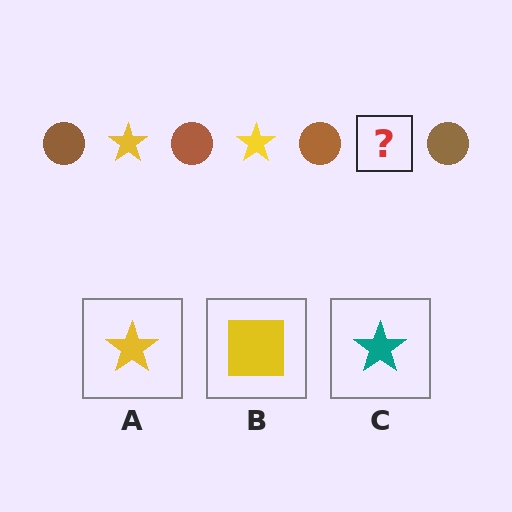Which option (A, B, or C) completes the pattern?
A.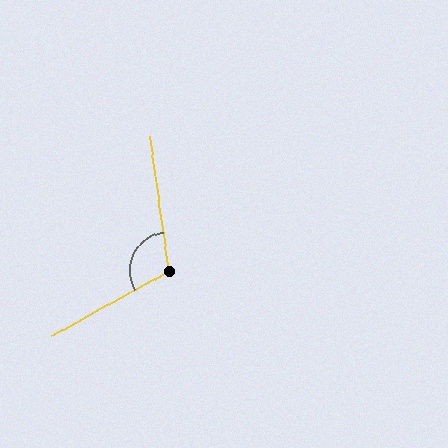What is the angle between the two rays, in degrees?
Approximately 111 degrees.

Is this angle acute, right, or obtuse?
It is obtuse.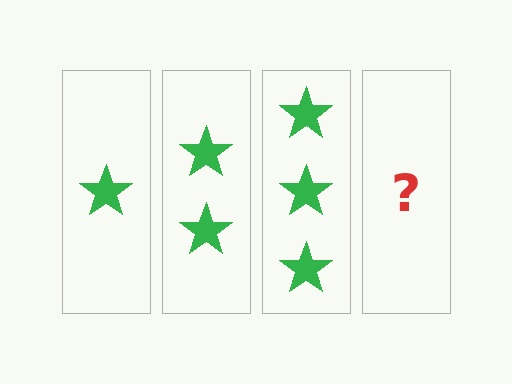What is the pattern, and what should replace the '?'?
The pattern is that each step adds one more star. The '?' should be 4 stars.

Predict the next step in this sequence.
The next step is 4 stars.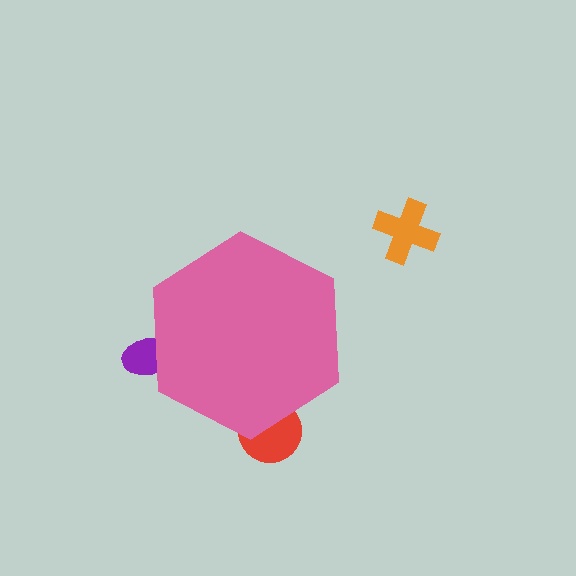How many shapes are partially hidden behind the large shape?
2 shapes are partially hidden.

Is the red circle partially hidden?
Yes, the red circle is partially hidden behind the pink hexagon.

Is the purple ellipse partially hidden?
Yes, the purple ellipse is partially hidden behind the pink hexagon.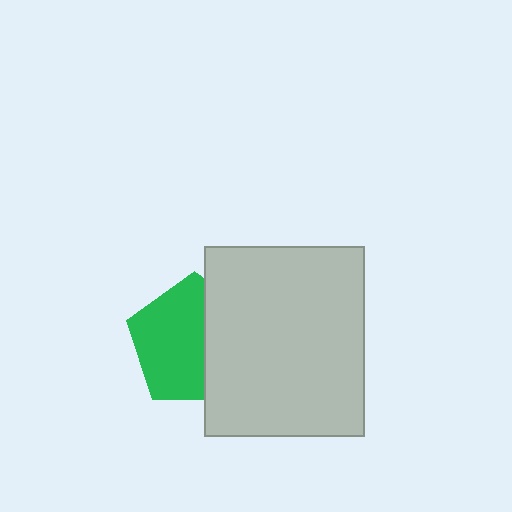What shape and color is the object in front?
The object in front is a light gray rectangle.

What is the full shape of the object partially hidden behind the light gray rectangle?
The partially hidden object is a green pentagon.